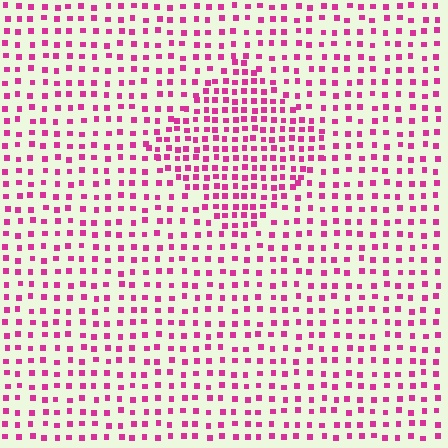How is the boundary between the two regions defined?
The boundary is defined by a change in element density (approximately 1.7x ratio). All elements are the same color, size, and shape.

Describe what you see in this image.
The image contains small magenta elements arranged at two different densities. A diamond-shaped region is visible where the elements are more densely packed than the surrounding area.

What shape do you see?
I see a diamond.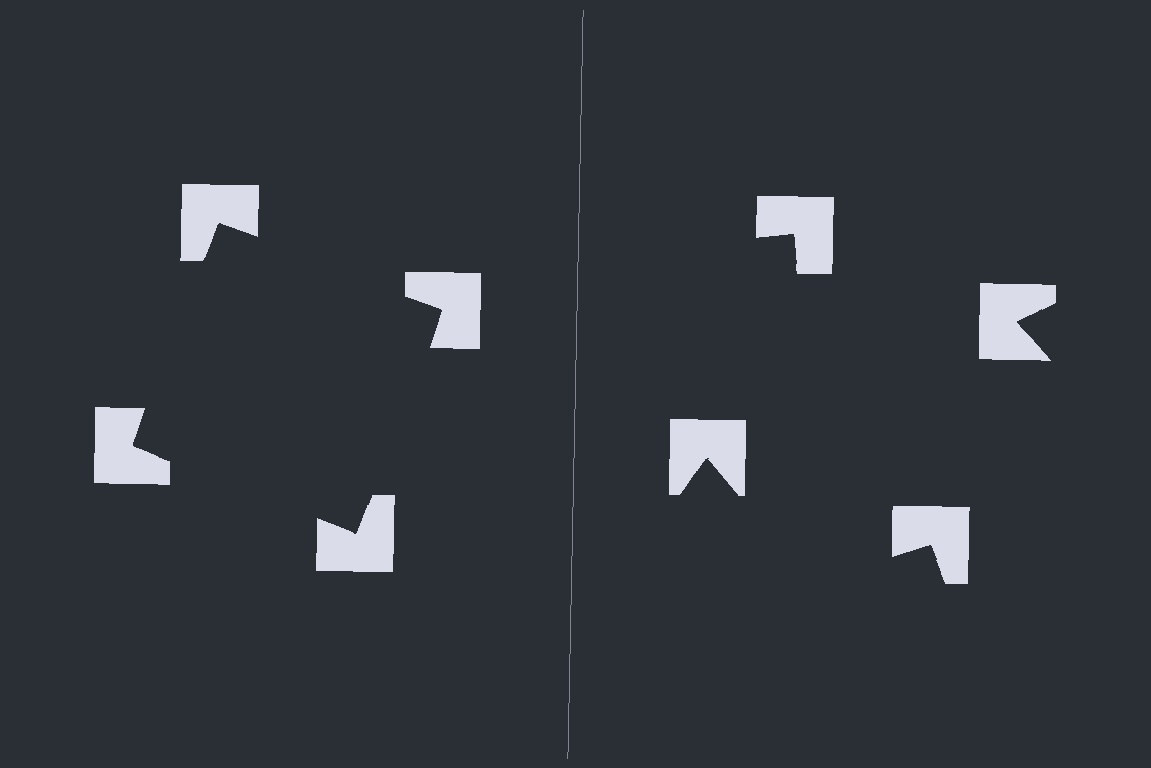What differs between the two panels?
The notched squares are positioned identically on both sides; only the wedge orientations differ. On the left they align to a square; on the right they are misaligned.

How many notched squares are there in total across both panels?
8 — 4 on each side.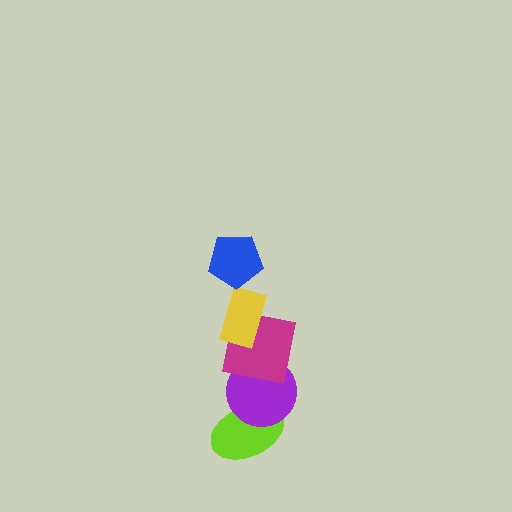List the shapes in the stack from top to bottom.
From top to bottom: the blue pentagon, the yellow rectangle, the magenta square, the purple circle, the lime ellipse.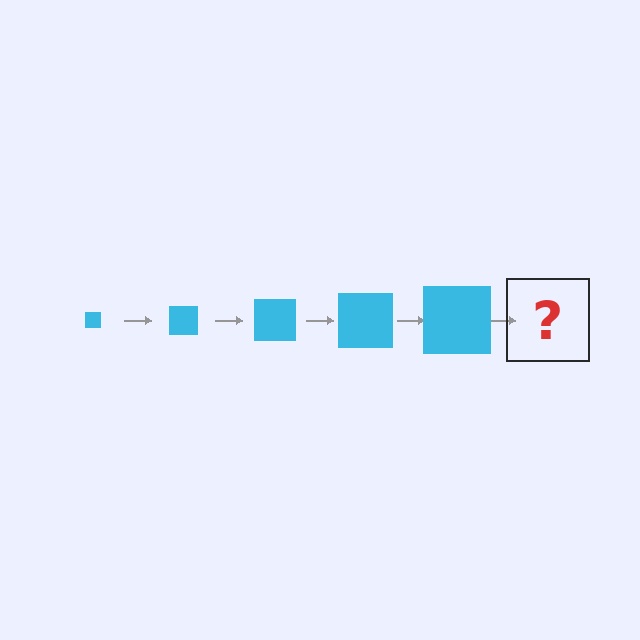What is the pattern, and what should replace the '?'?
The pattern is that the square gets progressively larger each step. The '?' should be a cyan square, larger than the previous one.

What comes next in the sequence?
The next element should be a cyan square, larger than the previous one.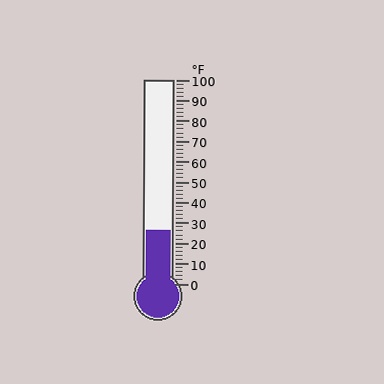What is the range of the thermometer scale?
The thermometer scale ranges from 0°F to 100°F.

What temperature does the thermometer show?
The thermometer shows approximately 26°F.